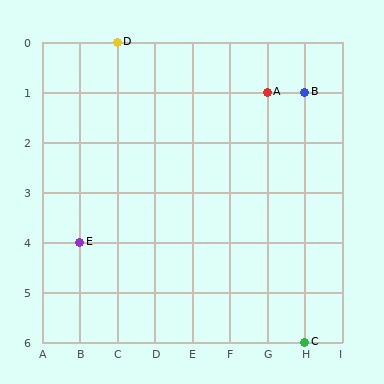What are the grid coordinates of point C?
Point C is at grid coordinates (H, 6).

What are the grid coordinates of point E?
Point E is at grid coordinates (B, 4).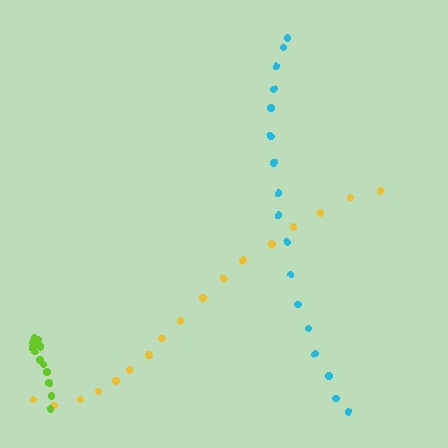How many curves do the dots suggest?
There are 3 distinct paths.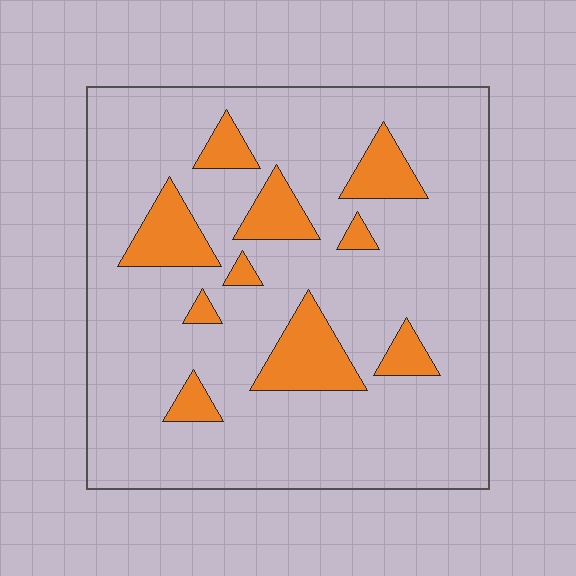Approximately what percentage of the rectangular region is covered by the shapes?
Approximately 15%.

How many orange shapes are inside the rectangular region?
10.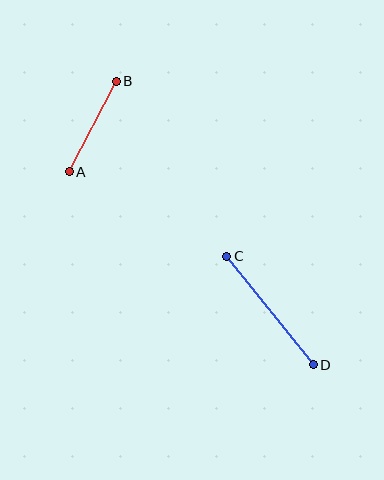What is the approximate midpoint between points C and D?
The midpoint is at approximately (270, 311) pixels.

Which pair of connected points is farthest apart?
Points C and D are farthest apart.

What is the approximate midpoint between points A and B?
The midpoint is at approximately (93, 127) pixels.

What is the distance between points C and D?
The distance is approximately 139 pixels.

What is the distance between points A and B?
The distance is approximately 102 pixels.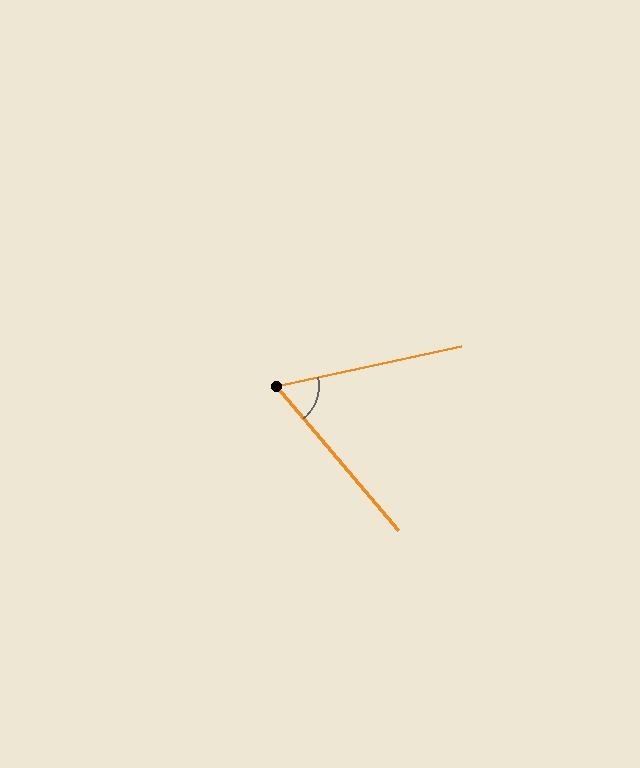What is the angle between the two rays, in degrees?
Approximately 62 degrees.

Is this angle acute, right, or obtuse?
It is acute.